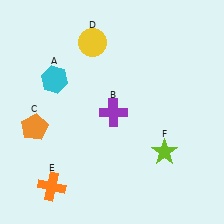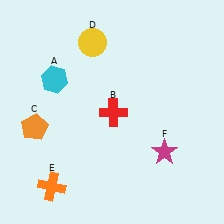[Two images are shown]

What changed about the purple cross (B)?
In Image 1, B is purple. In Image 2, it changed to red.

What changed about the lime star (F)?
In Image 1, F is lime. In Image 2, it changed to magenta.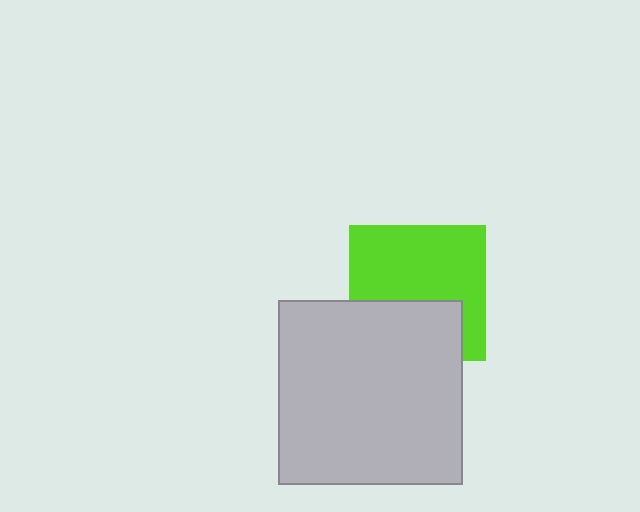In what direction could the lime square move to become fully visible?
The lime square could move up. That would shift it out from behind the light gray square entirely.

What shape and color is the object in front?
The object in front is a light gray square.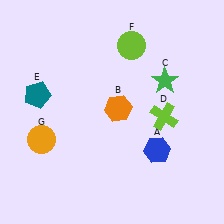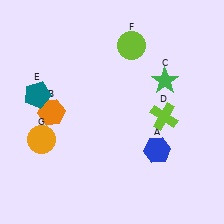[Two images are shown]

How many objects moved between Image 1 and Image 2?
1 object moved between the two images.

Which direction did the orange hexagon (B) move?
The orange hexagon (B) moved left.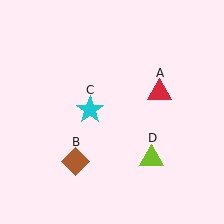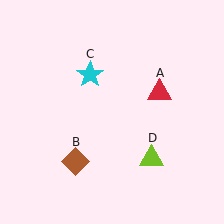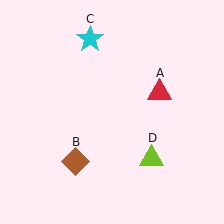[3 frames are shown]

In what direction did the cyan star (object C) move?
The cyan star (object C) moved up.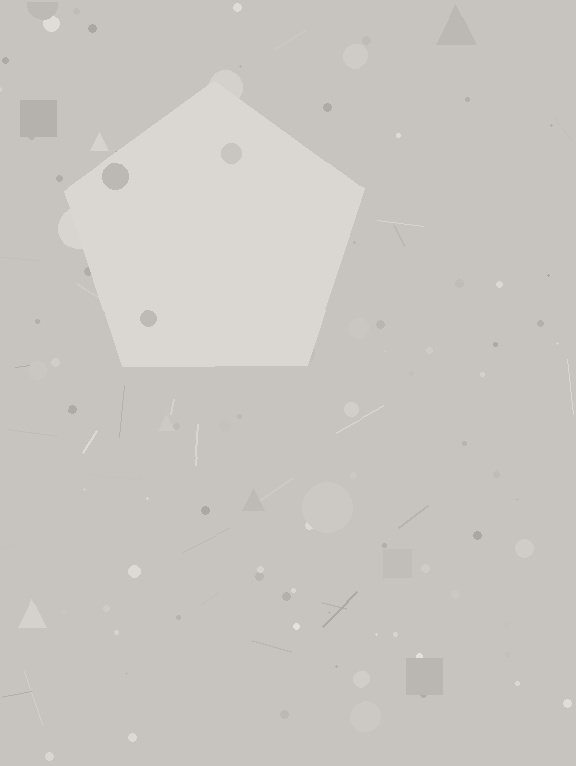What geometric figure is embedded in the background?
A pentagon is embedded in the background.